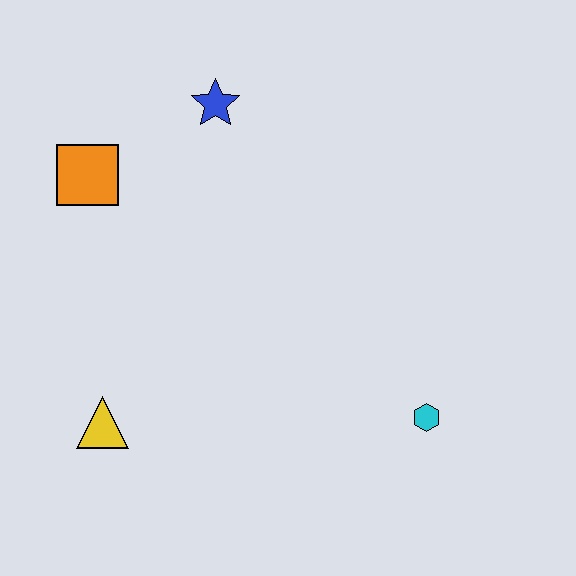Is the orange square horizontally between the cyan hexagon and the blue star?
No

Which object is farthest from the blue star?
The cyan hexagon is farthest from the blue star.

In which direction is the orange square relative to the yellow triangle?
The orange square is above the yellow triangle.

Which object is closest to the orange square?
The blue star is closest to the orange square.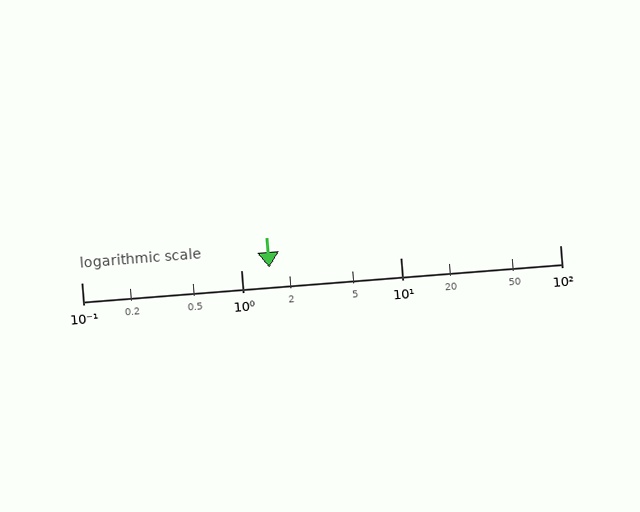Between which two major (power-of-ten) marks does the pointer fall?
The pointer is between 1 and 10.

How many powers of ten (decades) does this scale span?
The scale spans 3 decades, from 0.1 to 100.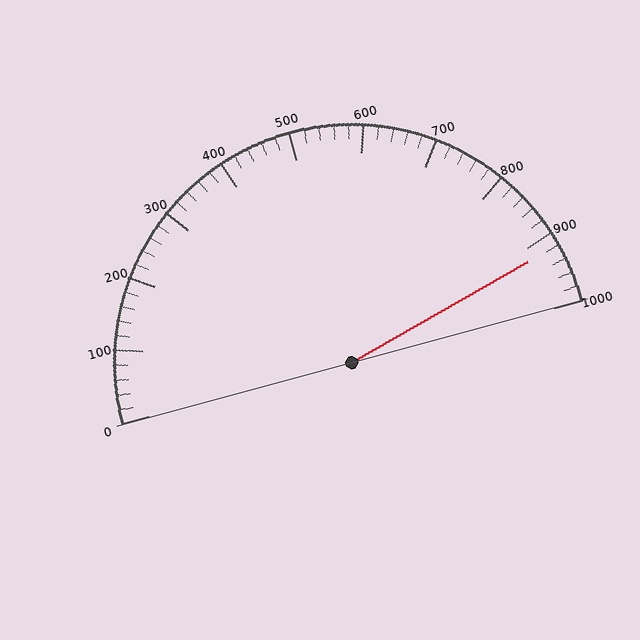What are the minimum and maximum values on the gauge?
The gauge ranges from 0 to 1000.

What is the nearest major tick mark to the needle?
The nearest major tick mark is 900.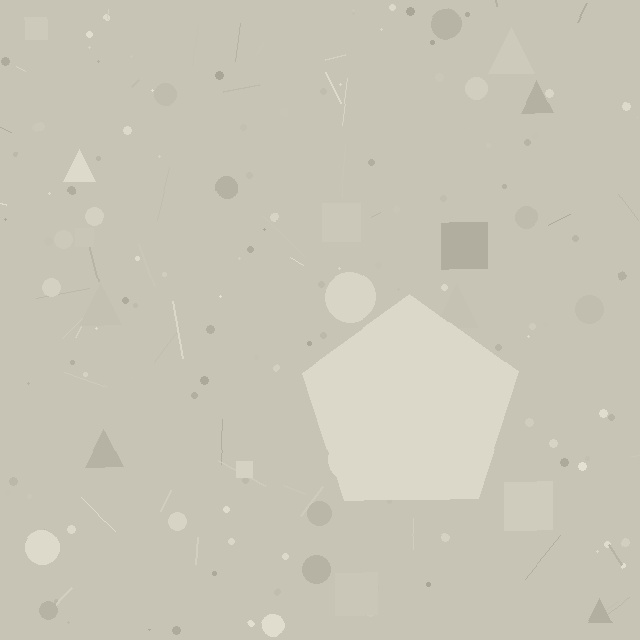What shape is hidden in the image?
A pentagon is hidden in the image.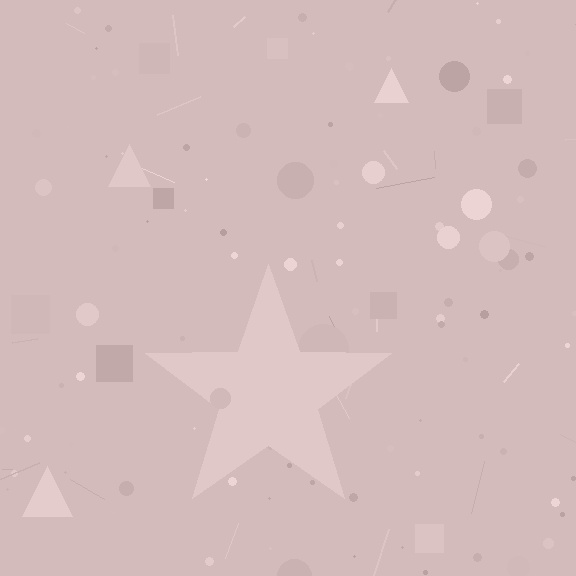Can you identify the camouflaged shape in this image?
The camouflaged shape is a star.